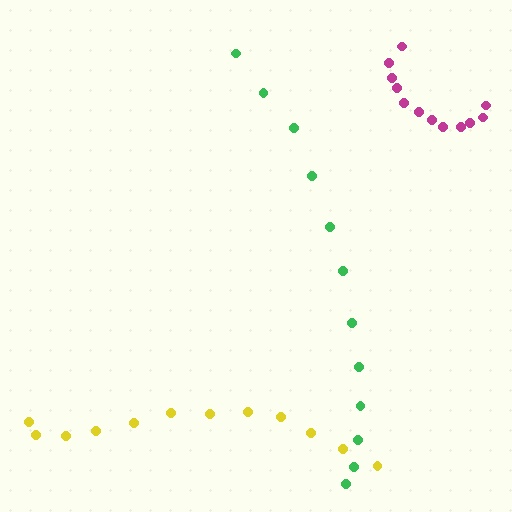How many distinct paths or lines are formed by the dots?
There are 3 distinct paths.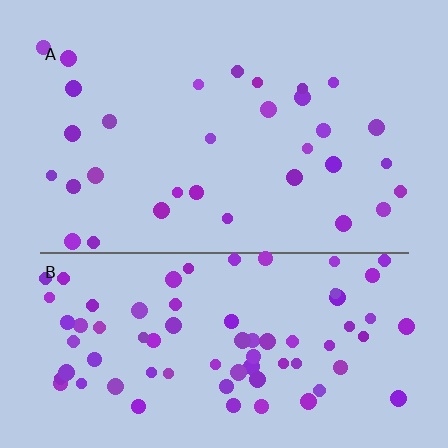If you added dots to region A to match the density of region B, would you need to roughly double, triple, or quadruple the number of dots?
Approximately double.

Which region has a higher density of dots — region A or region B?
B (the bottom).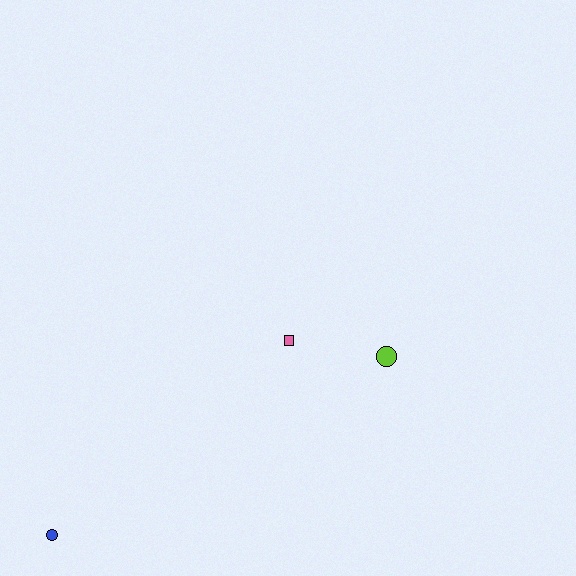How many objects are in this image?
There are 3 objects.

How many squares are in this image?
There is 1 square.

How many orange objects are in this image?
There are no orange objects.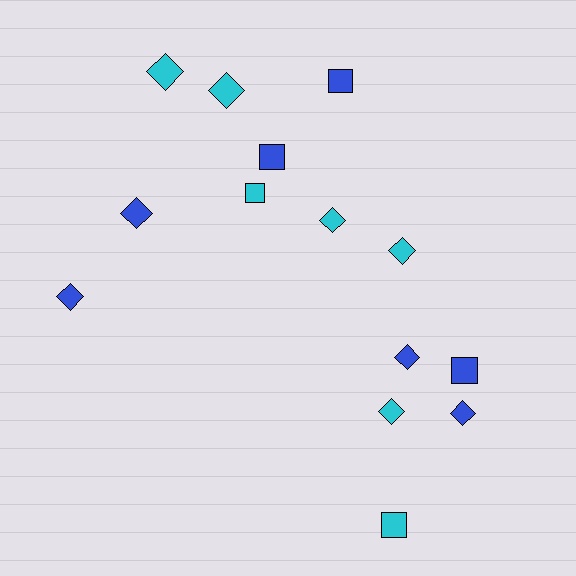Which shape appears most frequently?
Diamond, with 9 objects.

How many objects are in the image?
There are 14 objects.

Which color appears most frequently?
Cyan, with 7 objects.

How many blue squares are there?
There are 3 blue squares.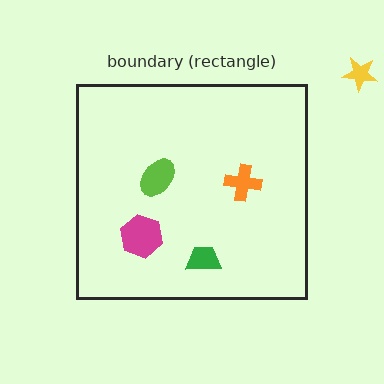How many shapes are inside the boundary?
4 inside, 1 outside.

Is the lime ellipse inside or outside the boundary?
Inside.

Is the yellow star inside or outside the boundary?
Outside.